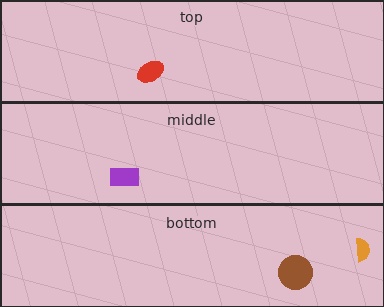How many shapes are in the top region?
1.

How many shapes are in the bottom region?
2.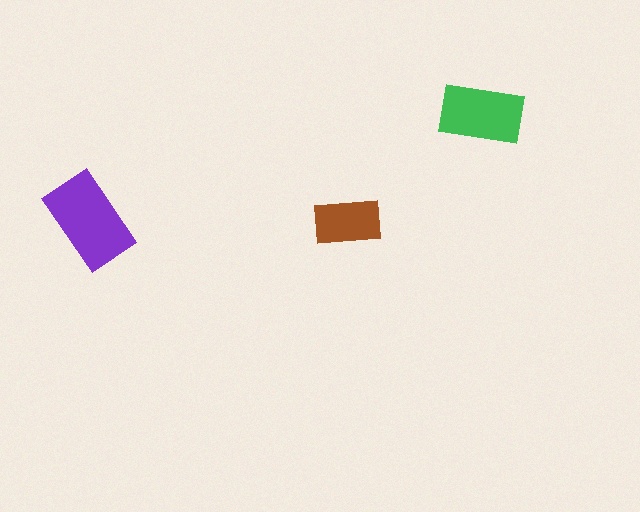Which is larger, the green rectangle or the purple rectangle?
The purple one.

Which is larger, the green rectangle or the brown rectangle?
The green one.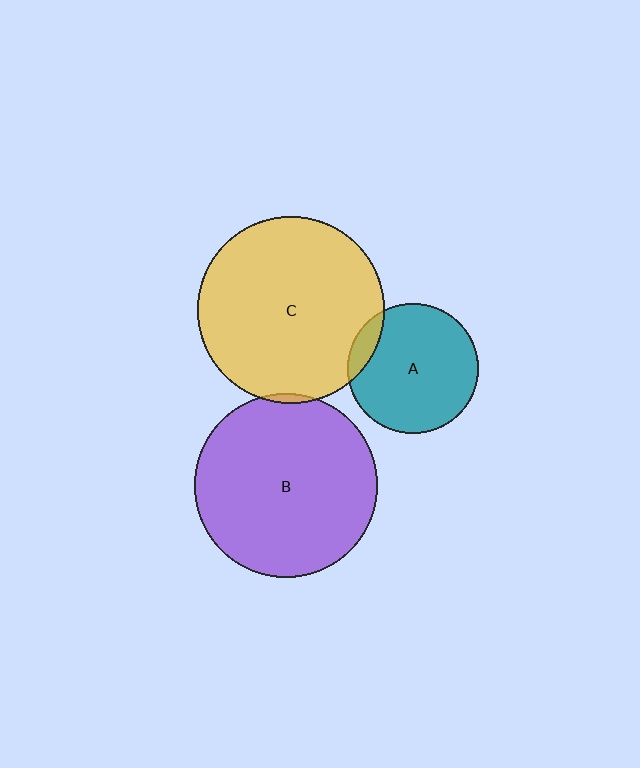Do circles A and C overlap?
Yes.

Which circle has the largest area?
Circle C (yellow).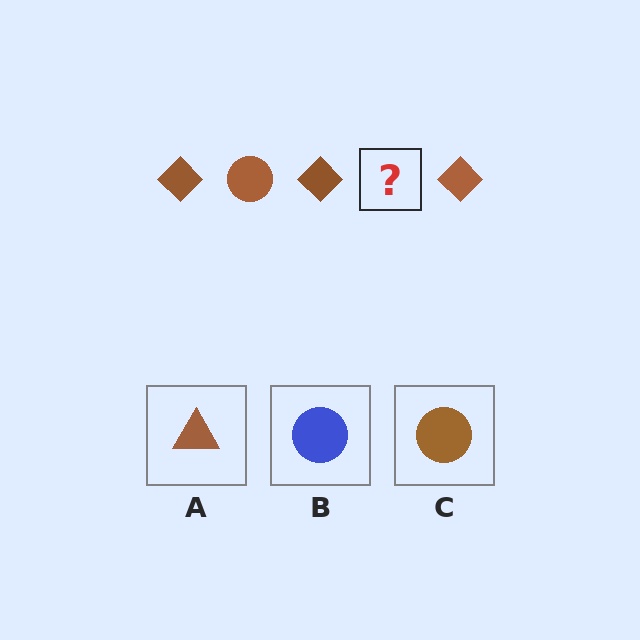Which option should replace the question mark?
Option C.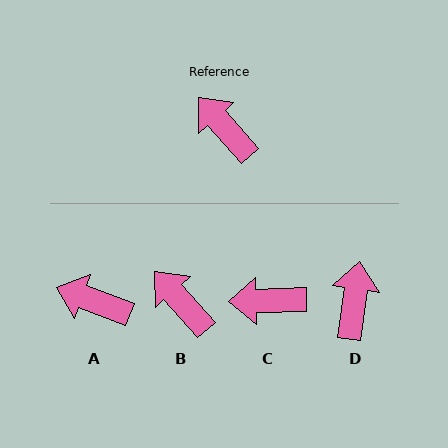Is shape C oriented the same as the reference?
No, it is off by about 50 degrees.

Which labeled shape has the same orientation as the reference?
B.